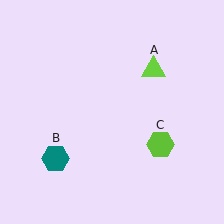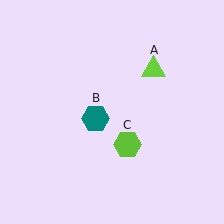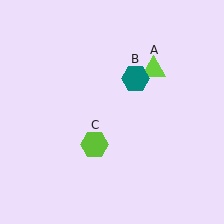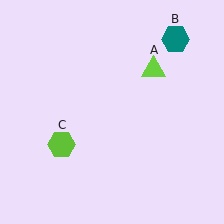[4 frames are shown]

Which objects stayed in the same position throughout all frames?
Lime triangle (object A) remained stationary.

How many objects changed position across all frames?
2 objects changed position: teal hexagon (object B), lime hexagon (object C).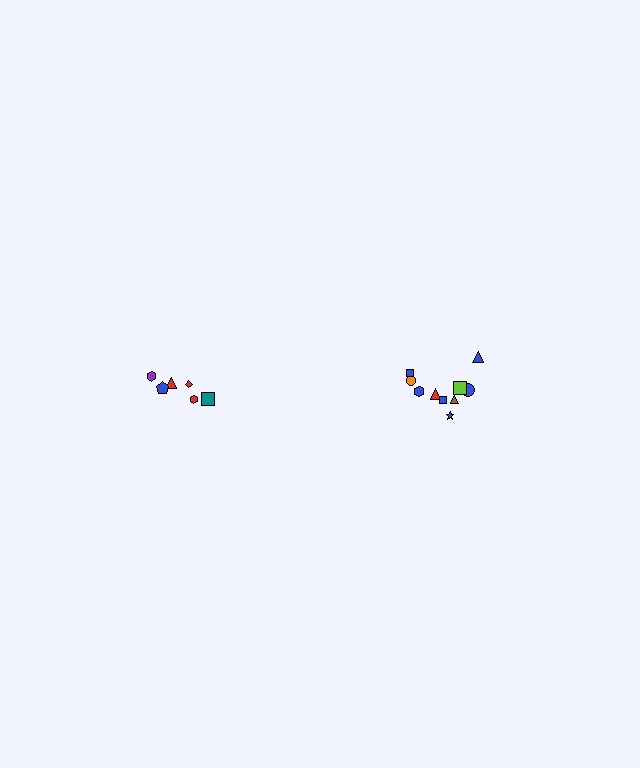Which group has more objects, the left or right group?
The right group.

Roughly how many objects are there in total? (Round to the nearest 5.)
Roughly 15 objects in total.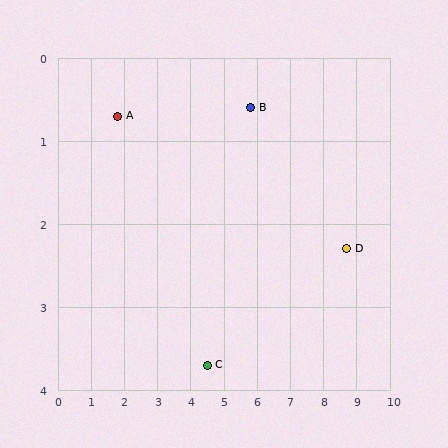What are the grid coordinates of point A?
Point A is at approximately (1.8, 0.7).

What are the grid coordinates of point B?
Point B is at approximately (5.8, 0.6).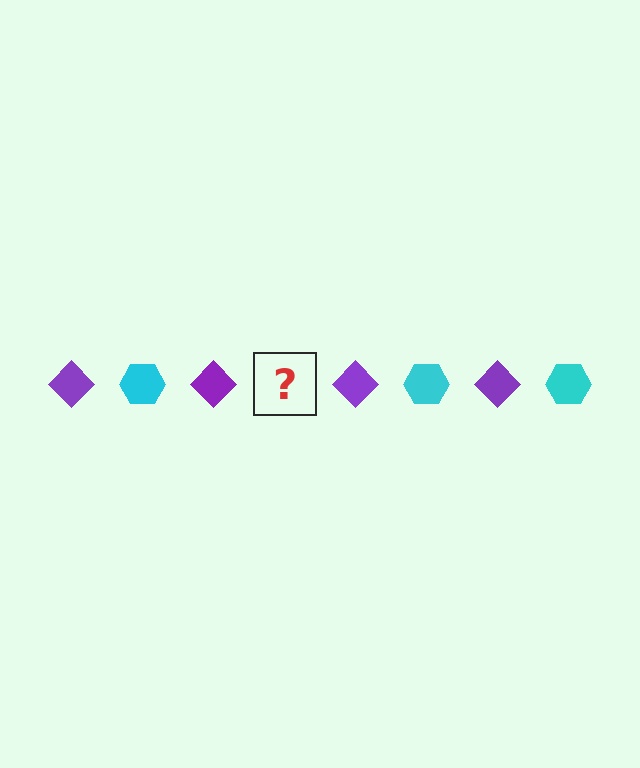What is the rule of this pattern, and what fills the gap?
The rule is that the pattern alternates between purple diamond and cyan hexagon. The gap should be filled with a cyan hexagon.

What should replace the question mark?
The question mark should be replaced with a cyan hexagon.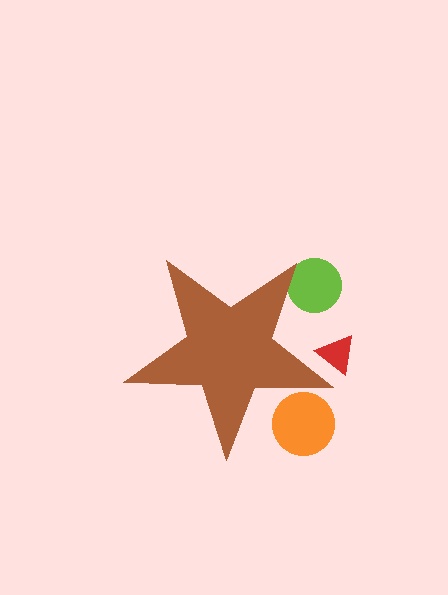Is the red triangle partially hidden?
Yes, the red triangle is partially hidden behind the brown star.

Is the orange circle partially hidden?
Yes, the orange circle is partially hidden behind the brown star.